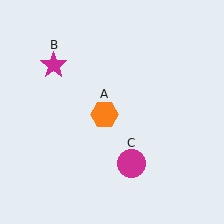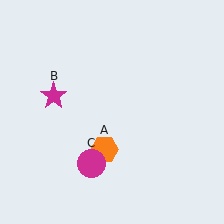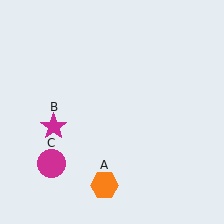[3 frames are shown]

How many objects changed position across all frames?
3 objects changed position: orange hexagon (object A), magenta star (object B), magenta circle (object C).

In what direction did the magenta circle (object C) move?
The magenta circle (object C) moved left.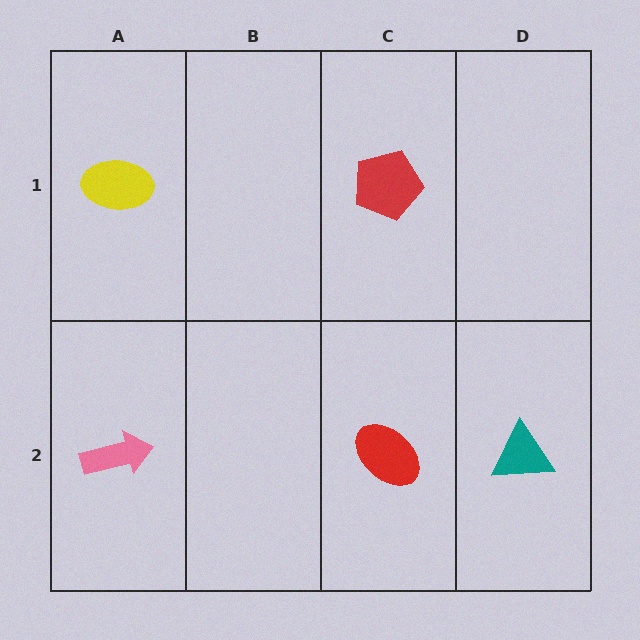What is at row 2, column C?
A red ellipse.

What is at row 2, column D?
A teal triangle.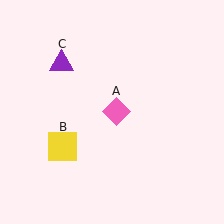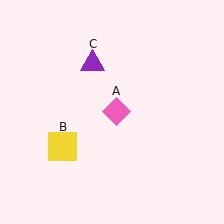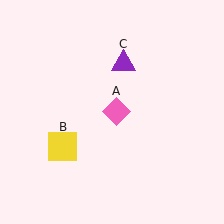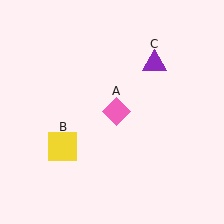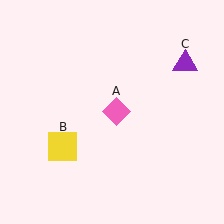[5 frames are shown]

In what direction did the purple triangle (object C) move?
The purple triangle (object C) moved right.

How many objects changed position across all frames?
1 object changed position: purple triangle (object C).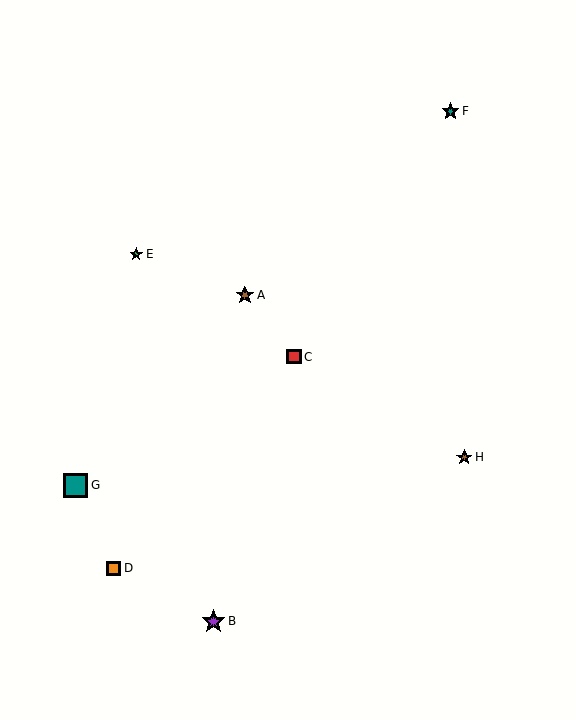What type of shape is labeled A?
Shape A is a brown star.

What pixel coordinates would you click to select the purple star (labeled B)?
Click at (214, 621) to select the purple star B.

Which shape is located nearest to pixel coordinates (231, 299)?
The brown star (labeled A) at (245, 295) is nearest to that location.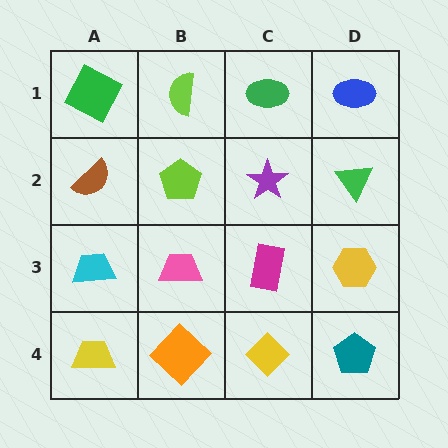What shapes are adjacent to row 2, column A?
A green square (row 1, column A), a cyan trapezoid (row 3, column A), a lime pentagon (row 2, column B).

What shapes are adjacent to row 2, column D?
A blue ellipse (row 1, column D), a yellow hexagon (row 3, column D), a purple star (row 2, column C).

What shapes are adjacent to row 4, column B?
A pink trapezoid (row 3, column B), a yellow trapezoid (row 4, column A), a yellow diamond (row 4, column C).